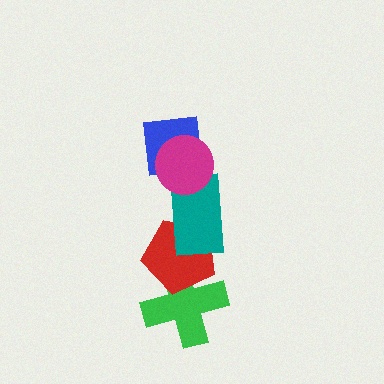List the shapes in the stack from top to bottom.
From top to bottom: the magenta circle, the blue square, the teal rectangle, the red pentagon, the green cross.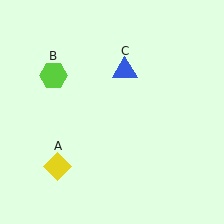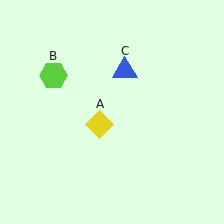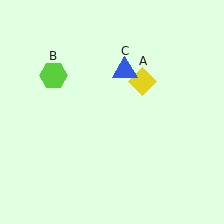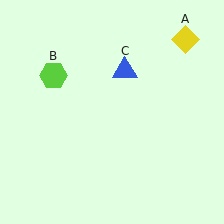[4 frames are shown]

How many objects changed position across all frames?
1 object changed position: yellow diamond (object A).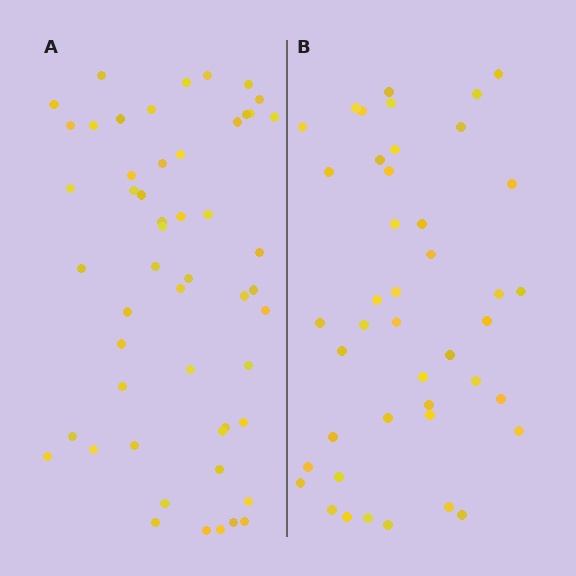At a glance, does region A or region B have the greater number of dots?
Region A (the left region) has more dots.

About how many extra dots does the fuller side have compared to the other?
Region A has roughly 8 or so more dots than region B.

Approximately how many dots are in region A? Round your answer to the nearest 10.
About 50 dots. (The exact count is 52, which rounds to 50.)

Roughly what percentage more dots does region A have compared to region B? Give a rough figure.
About 20% more.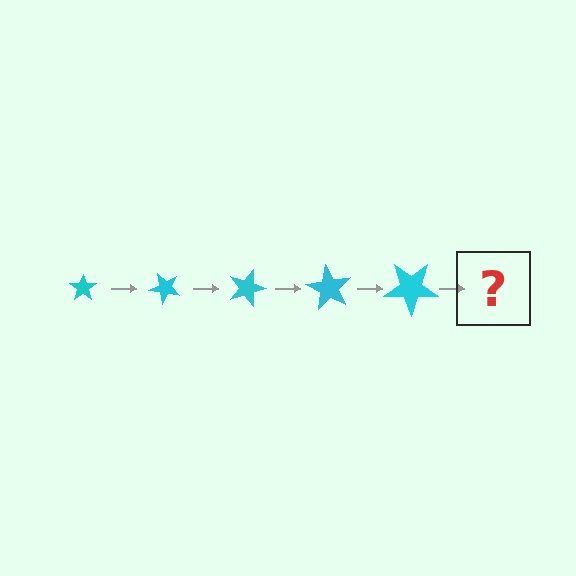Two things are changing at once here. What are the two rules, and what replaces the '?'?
The two rules are that the star grows larger each step and it rotates 45 degrees each step. The '?' should be a star, larger than the previous one and rotated 225 degrees from the start.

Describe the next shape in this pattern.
It should be a star, larger than the previous one and rotated 225 degrees from the start.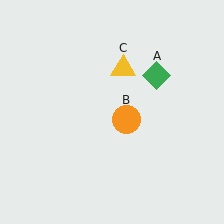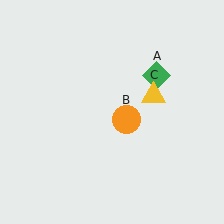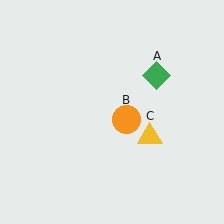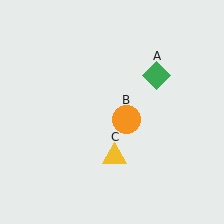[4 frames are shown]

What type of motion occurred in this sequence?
The yellow triangle (object C) rotated clockwise around the center of the scene.